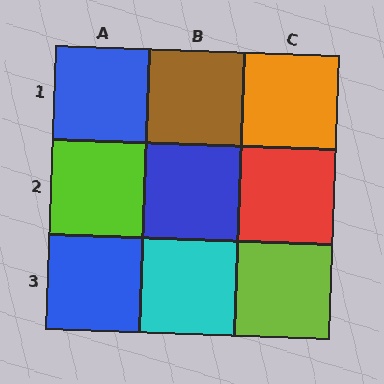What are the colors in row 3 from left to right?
Blue, cyan, lime.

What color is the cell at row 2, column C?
Red.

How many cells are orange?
1 cell is orange.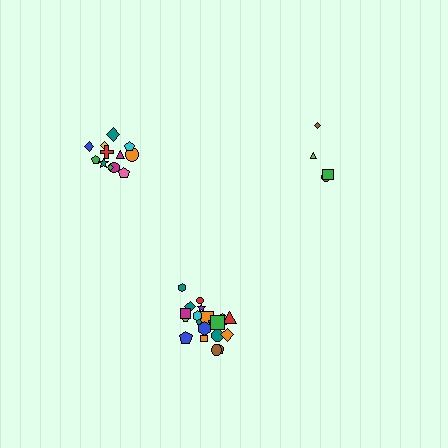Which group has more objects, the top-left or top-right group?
The top-left group.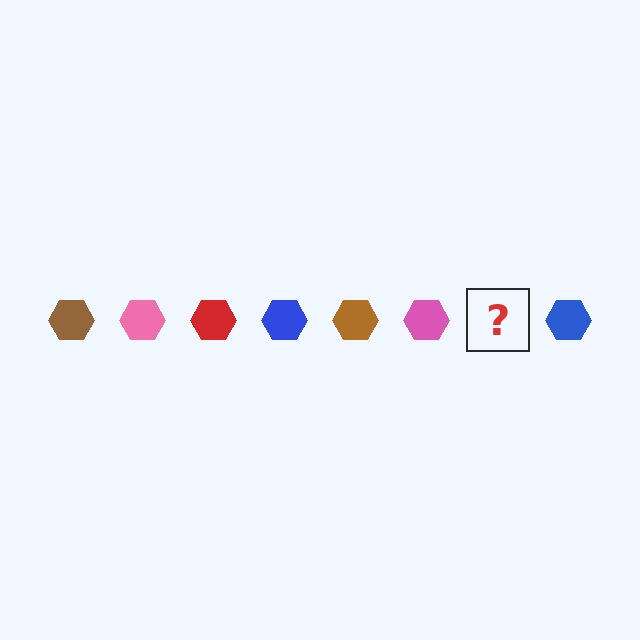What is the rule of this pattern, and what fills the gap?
The rule is that the pattern cycles through brown, pink, red, blue hexagons. The gap should be filled with a red hexagon.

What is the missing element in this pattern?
The missing element is a red hexagon.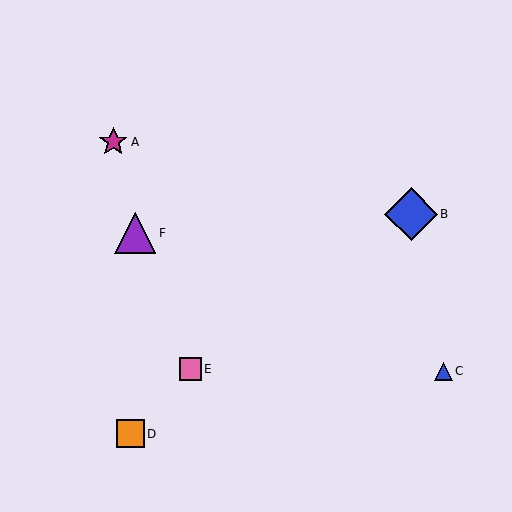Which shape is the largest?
The blue diamond (labeled B) is the largest.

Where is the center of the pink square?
The center of the pink square is at (190, 369).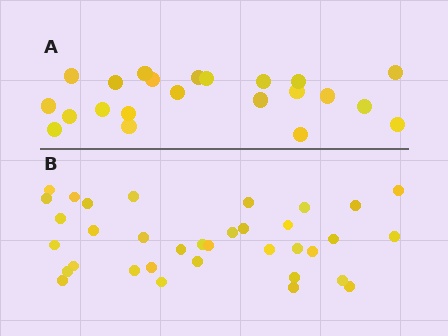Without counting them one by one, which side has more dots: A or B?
Region B (the bottom region) has more dots.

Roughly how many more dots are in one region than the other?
Region B has approximately 15 more dots than region A.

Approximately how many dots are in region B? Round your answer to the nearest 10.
About 40 dots. (The exact count is 35, which rounds to 40.)